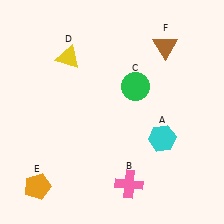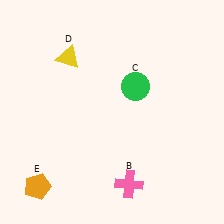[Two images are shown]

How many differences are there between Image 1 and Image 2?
There are 2 differences between the two images.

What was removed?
The cyan hexagon (A), the brown triangle (F) were removed in Image 2.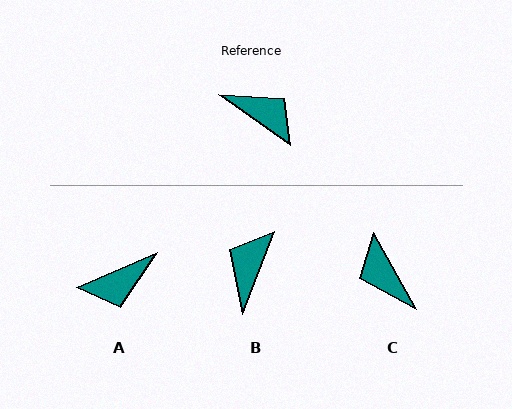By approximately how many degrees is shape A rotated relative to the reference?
Approximately 122 degrees clockwise.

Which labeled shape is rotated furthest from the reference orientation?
C, about 154 degrees away.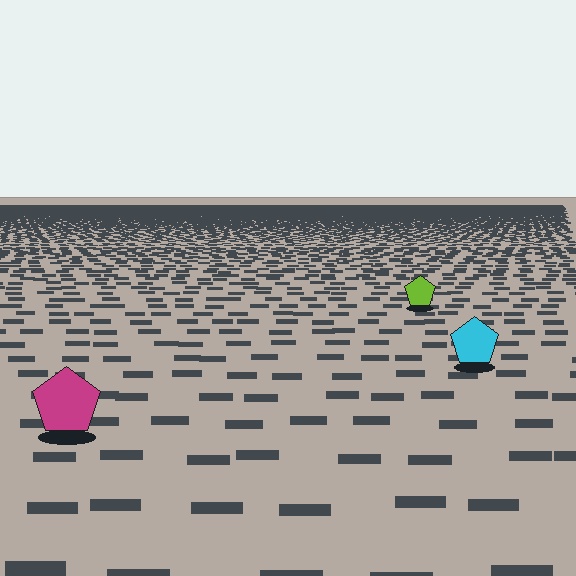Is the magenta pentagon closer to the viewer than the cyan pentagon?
Yes. The magenta pentagon is closer — you can tell from the texture gradient: the ground texture is coarser near it.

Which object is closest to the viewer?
The magenta pentagon is closest. The texture marks near it are larger and more spread out.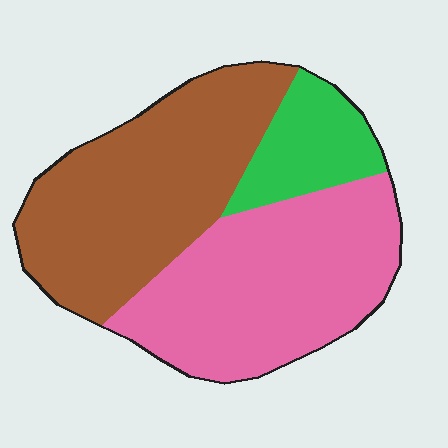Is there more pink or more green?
Pink.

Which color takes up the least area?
Green, at roughly 15%.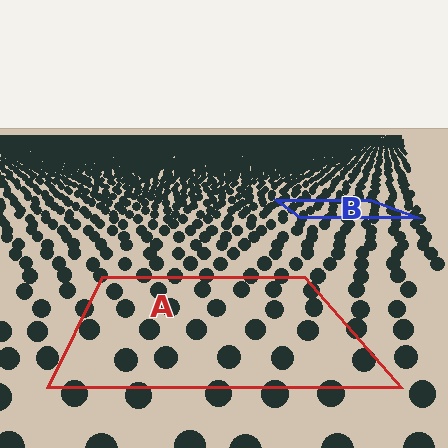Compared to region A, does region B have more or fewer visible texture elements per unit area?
Region B has more texture elements per unit area — they are packed more densely because it is farther away.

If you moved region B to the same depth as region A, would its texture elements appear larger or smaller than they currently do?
They would appear larger. At a closer depth, the same texture elements are projected at a bigger on-screen size.